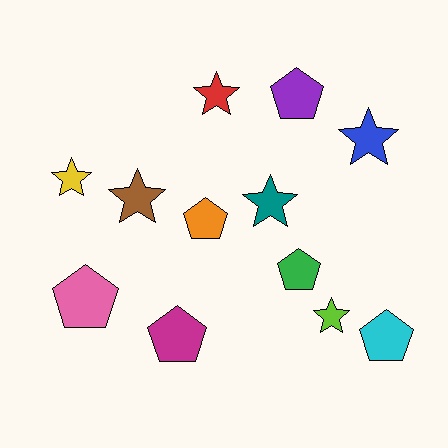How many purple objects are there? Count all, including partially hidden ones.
There is 1 purple object.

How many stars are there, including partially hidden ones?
There are 6 stars.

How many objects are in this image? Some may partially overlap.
There are 12 objects.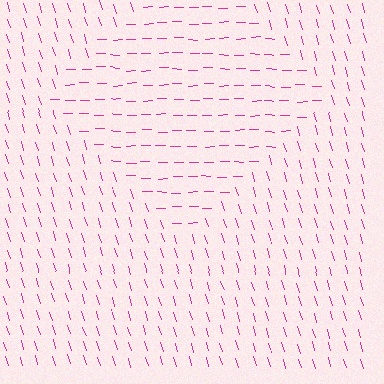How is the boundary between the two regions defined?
The boundary is defined purely by a change in line orientation (approximately 73 degrees difference). All lines are the same color and thickness.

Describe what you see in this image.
The image is filled with small magenta line segments. A diamond region in the image has lines oriented differently from the surrounding lines, creating a visible texture boundary.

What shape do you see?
I see a diamond.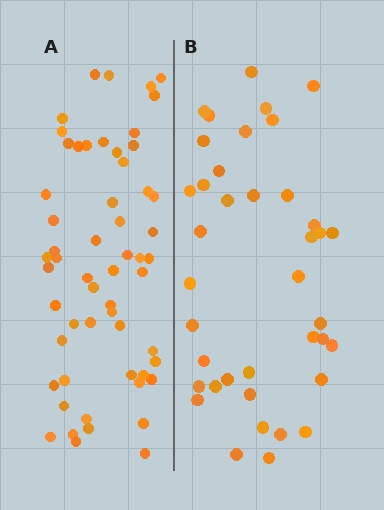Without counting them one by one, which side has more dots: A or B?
Region A (the left region) has more dots.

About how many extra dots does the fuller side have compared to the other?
Region A has approximately 20 more dots than region B.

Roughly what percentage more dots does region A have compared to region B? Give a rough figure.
About 45% more.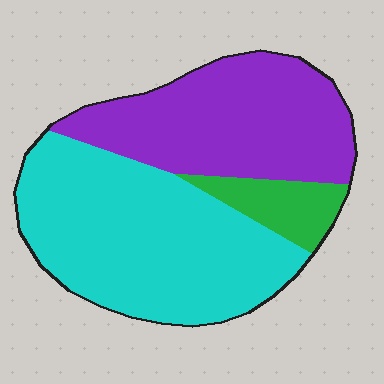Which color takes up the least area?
Green, at roughly 10%.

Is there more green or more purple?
Purple.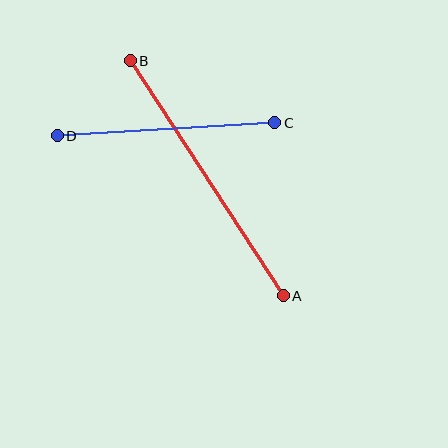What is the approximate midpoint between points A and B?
The midpoint is at approximately (207, 178) pixels.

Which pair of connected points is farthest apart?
Points A and B are farthest apart.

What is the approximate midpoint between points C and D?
The midpoint is at approximately (166, 129) pixels.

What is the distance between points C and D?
The distance is approximately 218 pixels.